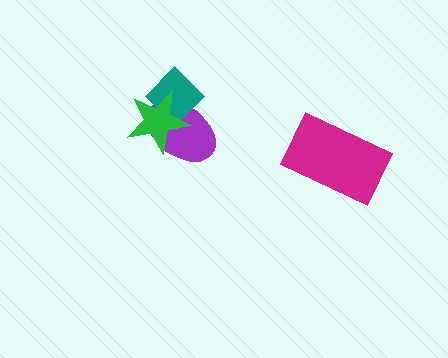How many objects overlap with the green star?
2 objects overlap with the green star.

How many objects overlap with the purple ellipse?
2 objects overlap with the purple ellipse.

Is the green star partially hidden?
No, no other shape covers it.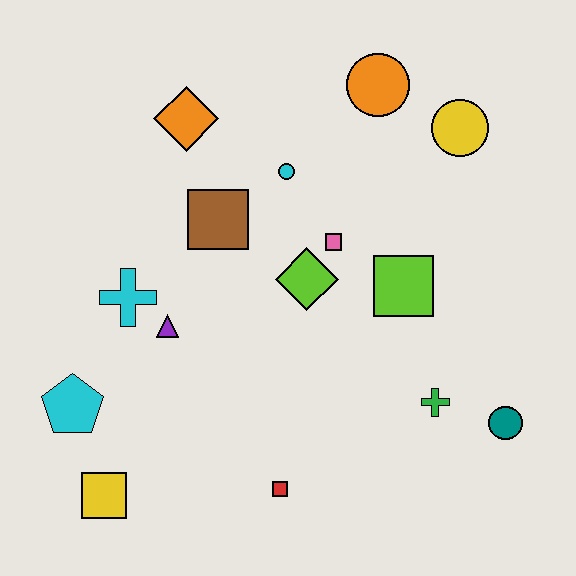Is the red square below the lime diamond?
Yes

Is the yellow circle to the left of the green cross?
No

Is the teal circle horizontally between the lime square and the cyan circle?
No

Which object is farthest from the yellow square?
The yellow circle is farthest from the yellow square.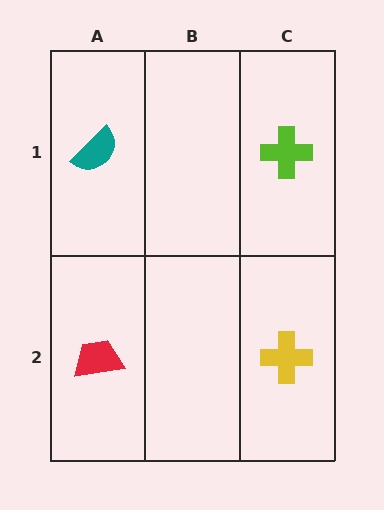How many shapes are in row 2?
2 shapes.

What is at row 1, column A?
A teal semicircle.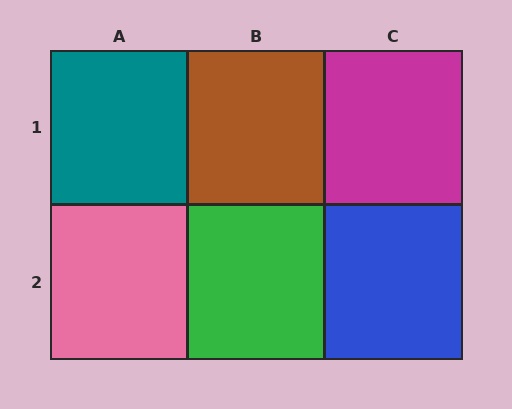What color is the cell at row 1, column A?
Teal.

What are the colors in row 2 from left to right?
Pink, green, blue.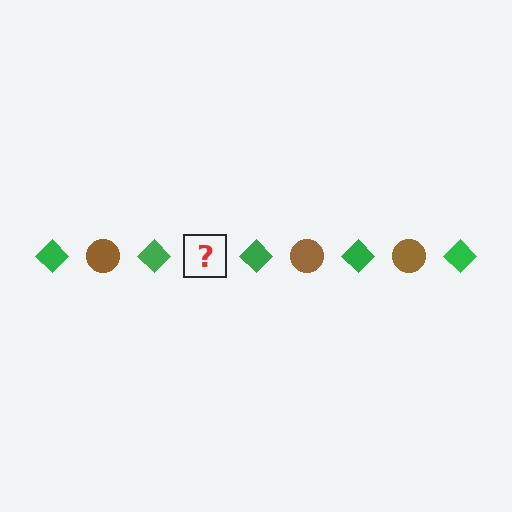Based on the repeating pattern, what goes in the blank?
The blank should be a brown circle.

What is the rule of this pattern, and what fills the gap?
The rule is that the pattern alternates between green diamond and brown circle. The gap should be filled with a brown circle.